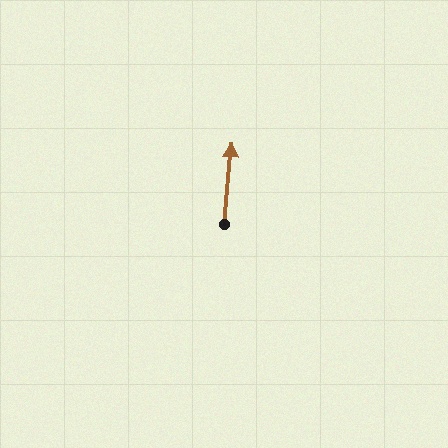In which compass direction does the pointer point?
North.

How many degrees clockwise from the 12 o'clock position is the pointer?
Approximately 5 degrees.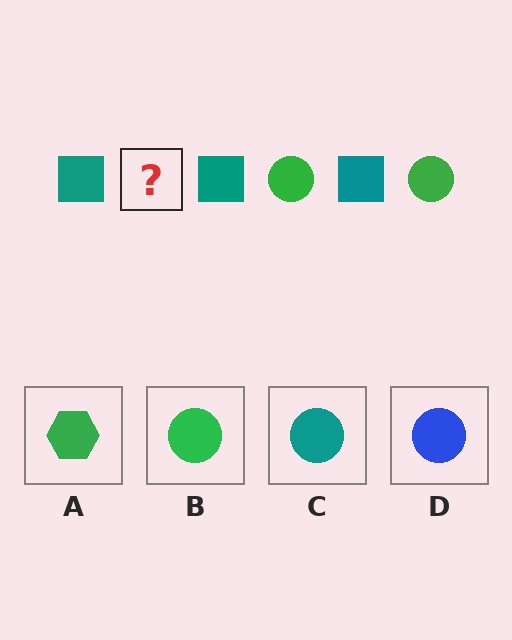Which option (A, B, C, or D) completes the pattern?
B.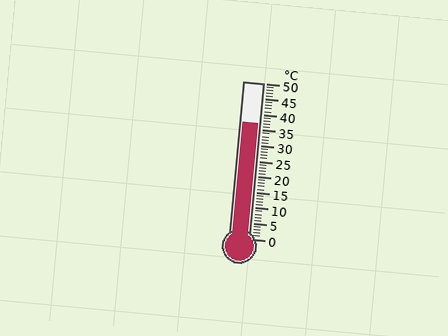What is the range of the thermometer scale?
The thermometer scale ranges from 0°C to 50°C.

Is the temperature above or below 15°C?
The temperature is above 15°C.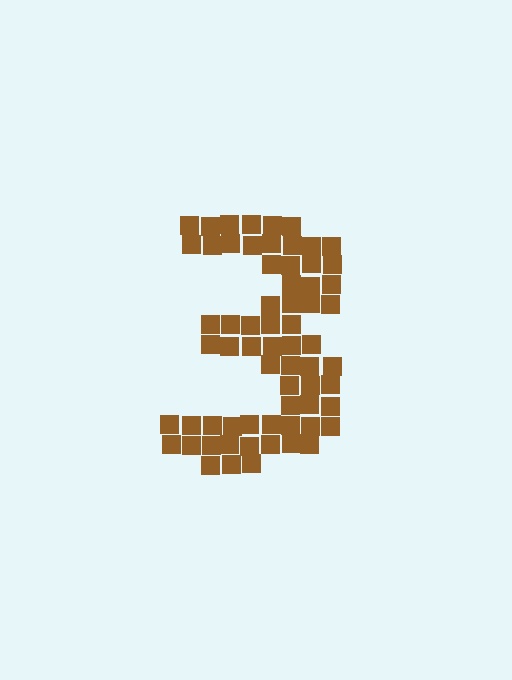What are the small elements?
The small elements are squares.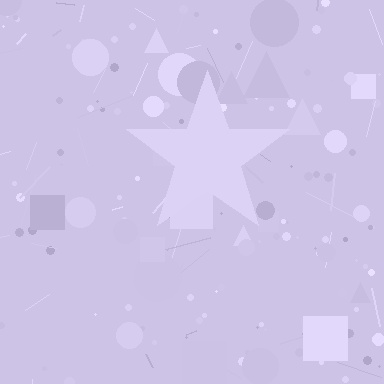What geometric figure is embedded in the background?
A star is embedded in the background.